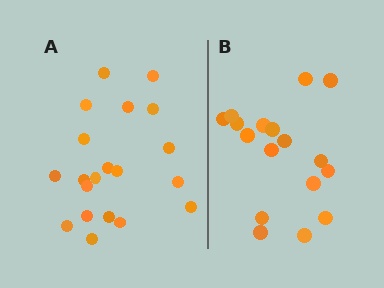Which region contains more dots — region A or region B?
Region A (the left region) has more dots.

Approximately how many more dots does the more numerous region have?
Region A has just a few more — roughly 2 or 3 more dots than region B.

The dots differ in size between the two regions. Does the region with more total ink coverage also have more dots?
No. Region B has more total ink coverage because its dots are larger, but region A actually contains more individual dots. Total area can be misleading — the number of items is what matters here.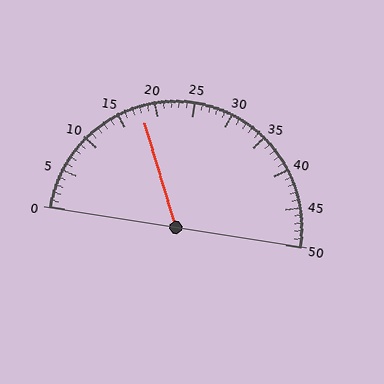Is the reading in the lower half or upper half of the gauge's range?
The reading is in the lower half of the range (0 to 50).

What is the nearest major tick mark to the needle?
The nearest major tick mark is 20.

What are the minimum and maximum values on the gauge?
The gauge ranges from 0 to 50.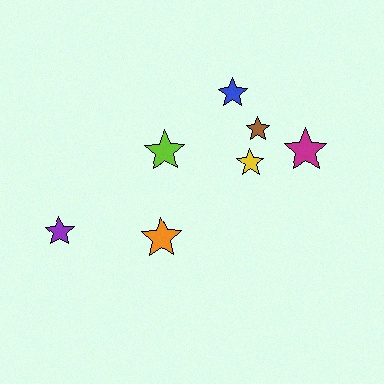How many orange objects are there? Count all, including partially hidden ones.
There is 1 orange object.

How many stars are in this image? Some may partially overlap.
There are 7 stars.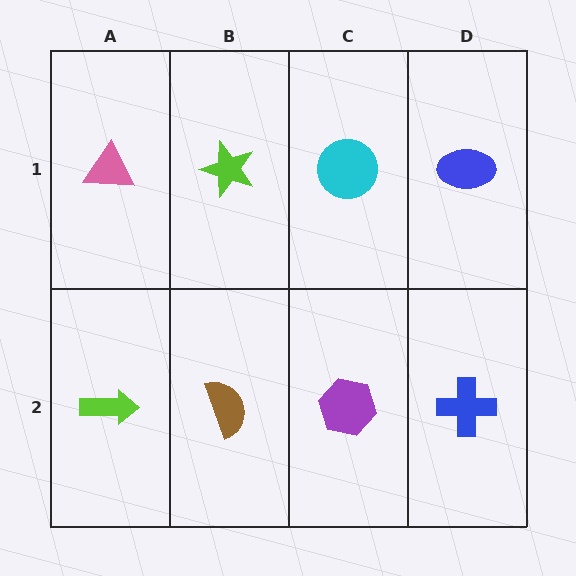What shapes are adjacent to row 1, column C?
A purple hexagon (row 2, column C), a lime star (row 1, column B), a blue ellipse (row 1, column D).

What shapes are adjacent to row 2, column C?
A cyan circle (row 1, column C), a brown semicircle (row 2, column B), a blue cross (row 2, column D).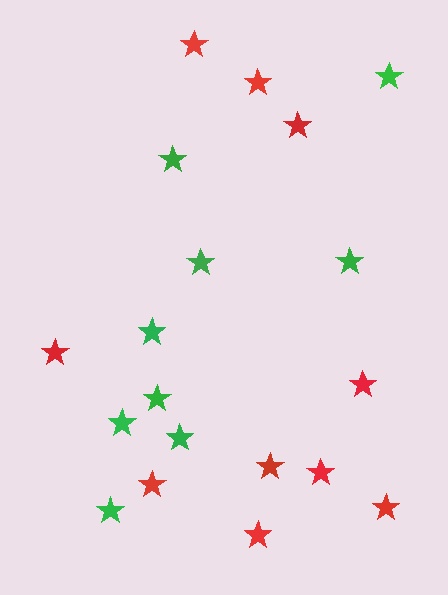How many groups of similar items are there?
There are 2 groups: one group of red stars (10) and one group of green stars (9).